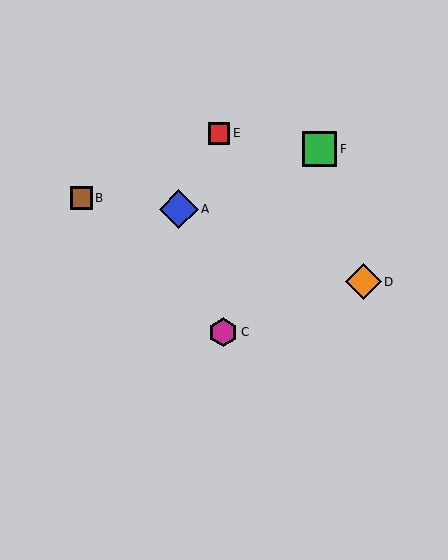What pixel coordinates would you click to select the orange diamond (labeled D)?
Click at (363, 282) to select the orange diamond D.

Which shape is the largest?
The blue diamond (labeled A) is the largest.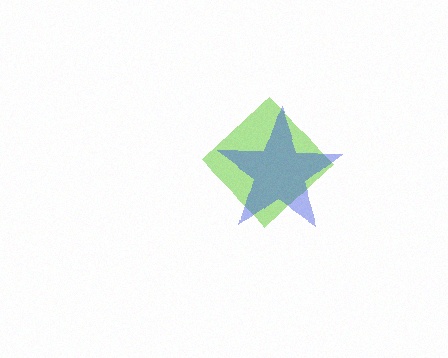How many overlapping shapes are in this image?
There are 2 overlapping shapes in the image.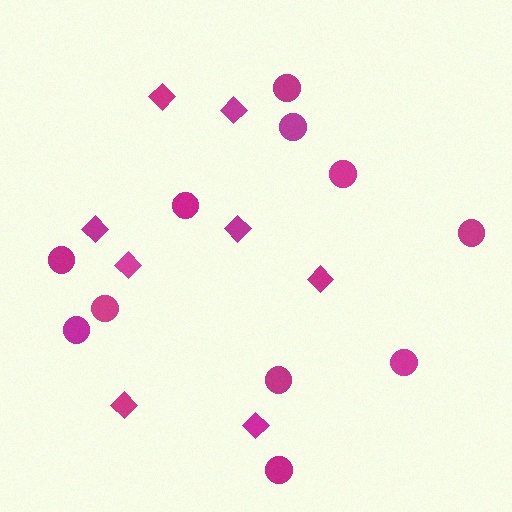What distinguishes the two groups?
There are 2 groups: one group of circles (11) and one group of diamonds (8).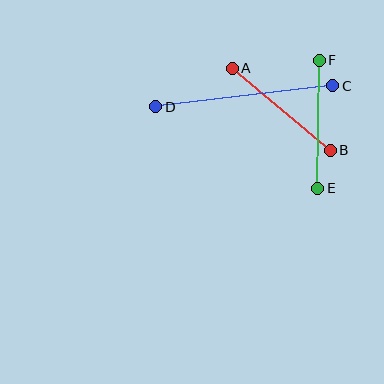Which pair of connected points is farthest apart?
Points C and D are farthest apart.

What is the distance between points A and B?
The distance is approximately 128 pixels.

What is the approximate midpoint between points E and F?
The midpoint is at approximately (319, 124) pixels.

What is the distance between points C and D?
The distance is approximately 178 pixels.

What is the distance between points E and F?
The distance is approximately 128 pixels.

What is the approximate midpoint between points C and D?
The midpoint is at approximately (244, 96) pixels.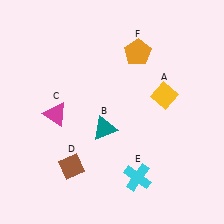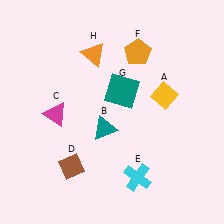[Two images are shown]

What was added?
A teal square (G), an orange triangle (H) were added in Image 2.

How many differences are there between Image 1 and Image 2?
There are 2 differences between the two images.